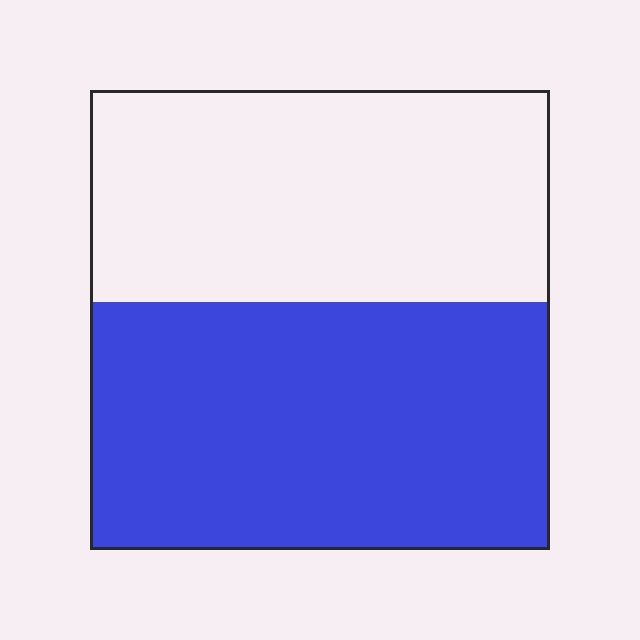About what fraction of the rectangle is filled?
About one half (1/2).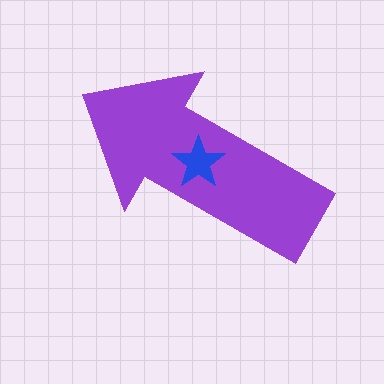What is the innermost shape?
The blue star.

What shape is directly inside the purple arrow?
The blue star.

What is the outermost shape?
The purple arrow.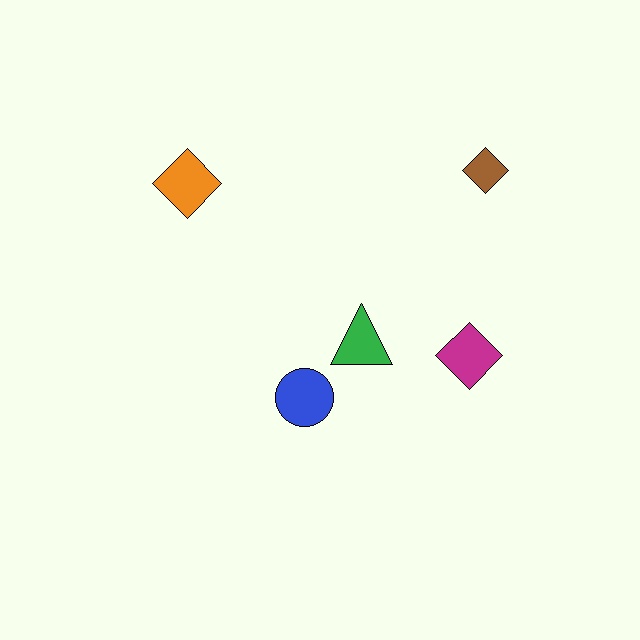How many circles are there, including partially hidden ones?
There is 1 circle.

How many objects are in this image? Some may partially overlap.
There are 5 objects.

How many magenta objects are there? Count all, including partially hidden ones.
There is 1 magenta object.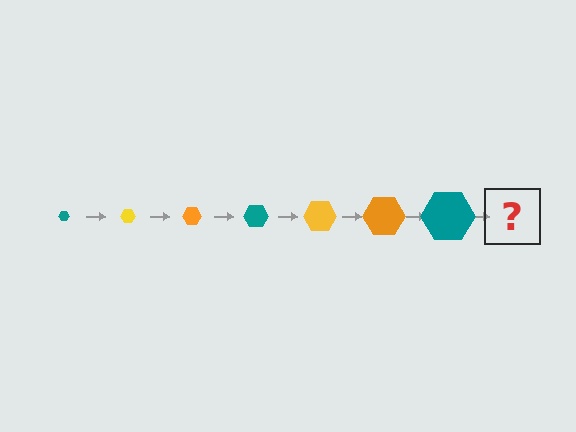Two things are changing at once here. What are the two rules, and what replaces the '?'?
The two rules are that the hexagon grows larger each step and the color cycles through teal, yellow, and orange. The '?' should be a yellow hexagon, larger than the previous one.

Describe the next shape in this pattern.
It should be a yellow hexagon, larger than the previous one.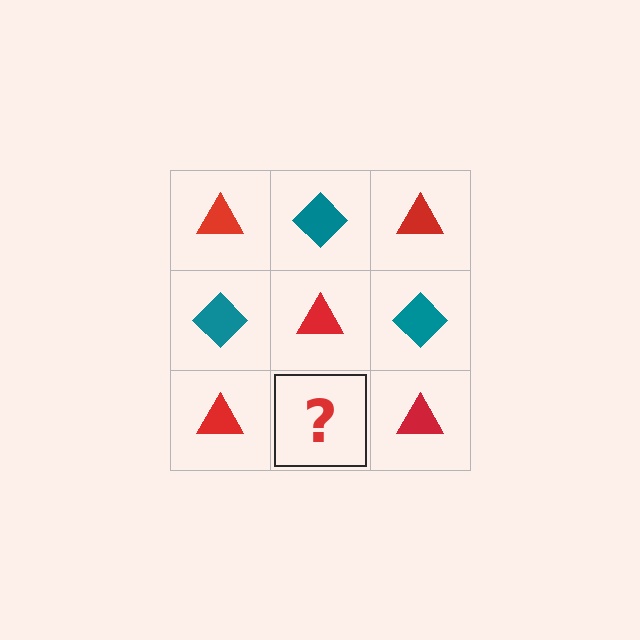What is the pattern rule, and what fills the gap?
The rule is that it alternates red triangle and teal diamond in a checkerboard pattern. The gap should be filled with a teal diamond.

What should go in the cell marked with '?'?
The missing cell should contain a teal diamond.